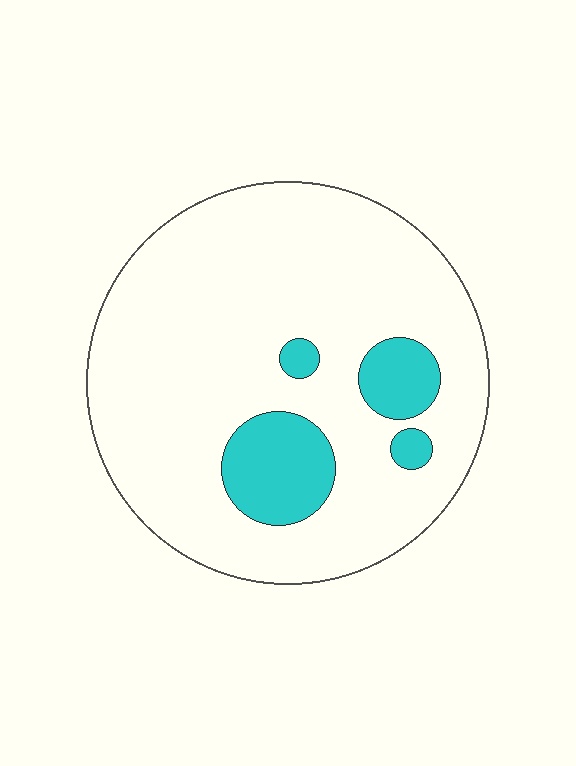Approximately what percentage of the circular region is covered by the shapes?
Approximately 15%.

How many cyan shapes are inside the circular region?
4.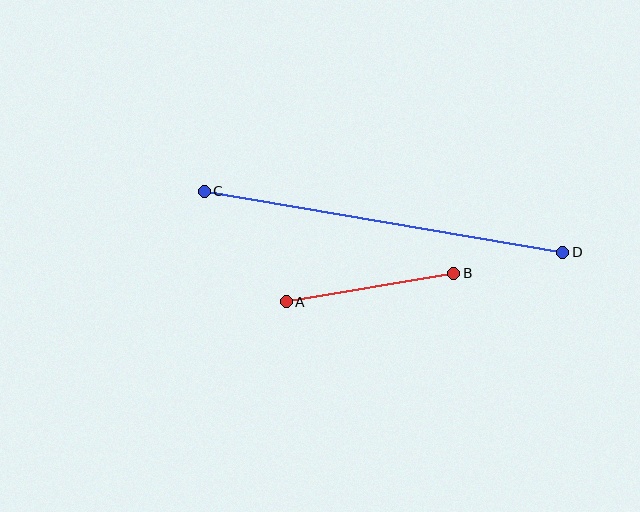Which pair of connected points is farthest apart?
Points C and D are farthest apart.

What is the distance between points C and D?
The distance is approximately 363 pixels.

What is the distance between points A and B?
The distance is approximately 170 pixels.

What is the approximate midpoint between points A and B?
The midpoint is at approximately (370, 287) pixels.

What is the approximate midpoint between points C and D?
The midpoint is at approximately (383, 222) pixels.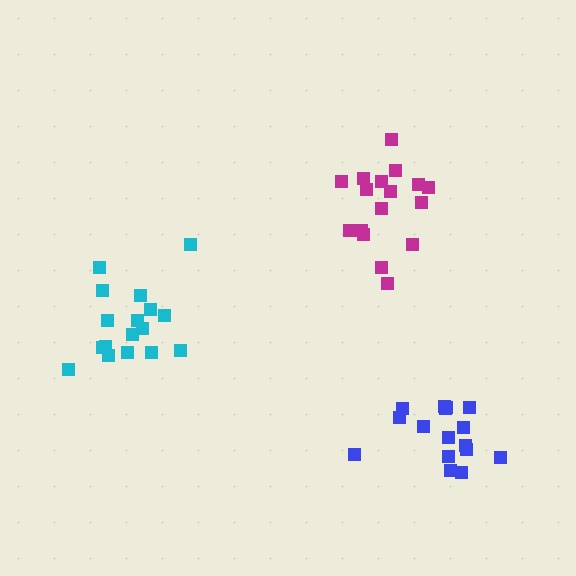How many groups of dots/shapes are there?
There are 3 groups.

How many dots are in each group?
Group 1: 17 dots, Group 2: 16 dots, Group 3: 17 dots (50 total).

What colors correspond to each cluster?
The clusters are colored: magenta, blue, cyan.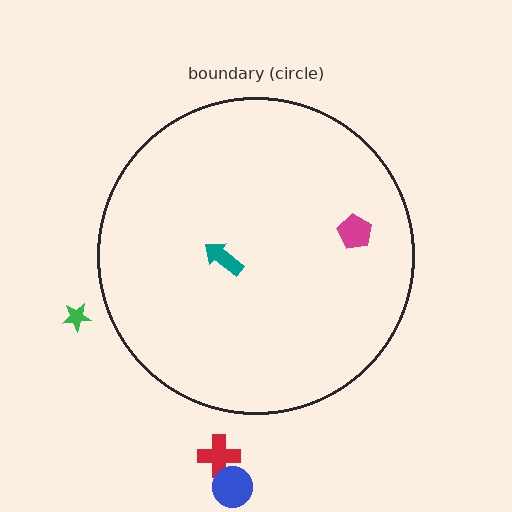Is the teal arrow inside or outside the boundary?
Inside.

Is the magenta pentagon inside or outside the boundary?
Inside.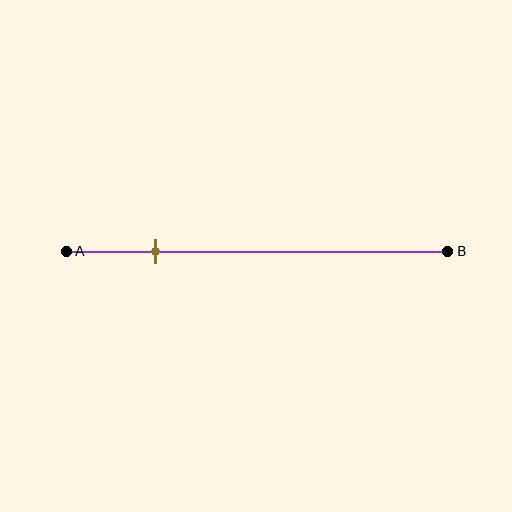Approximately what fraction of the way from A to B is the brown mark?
The brown mark is approximately 25% of the way from A to B.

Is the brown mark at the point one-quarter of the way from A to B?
Yes, the mark is approximately at the one-quarter point.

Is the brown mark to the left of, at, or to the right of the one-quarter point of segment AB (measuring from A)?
The brown mark is approximately at the one-quarter point of segment AB.